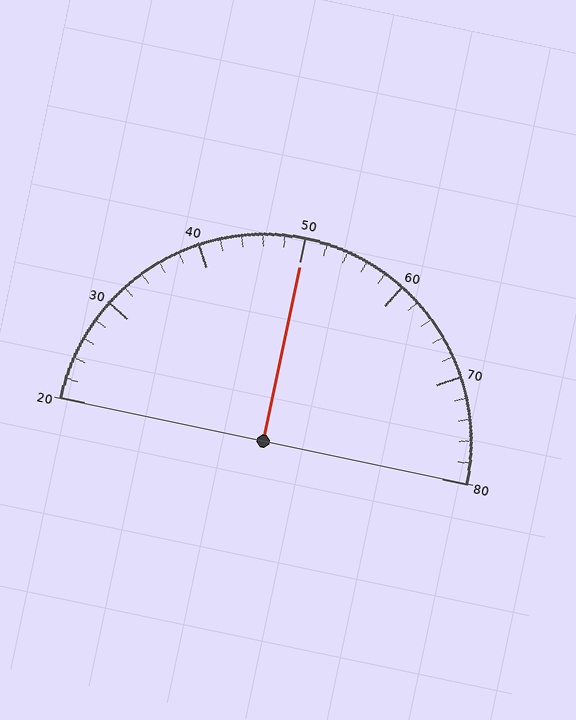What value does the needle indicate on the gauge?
The needle indicates approximately 50.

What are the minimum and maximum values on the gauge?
The gauge ranges from 20 to 80.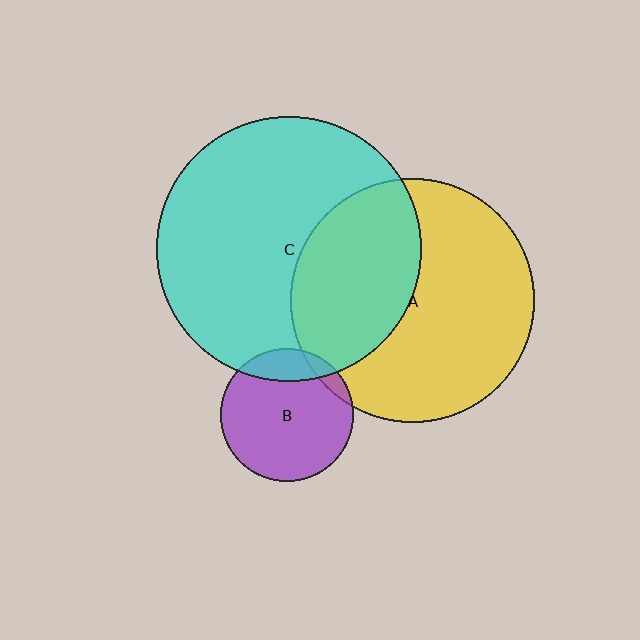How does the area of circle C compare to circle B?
Approximately 4.0 times.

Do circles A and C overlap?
Yes.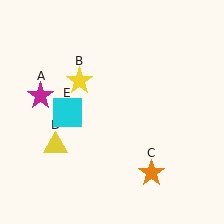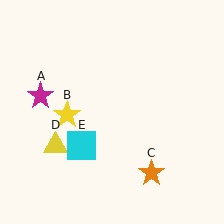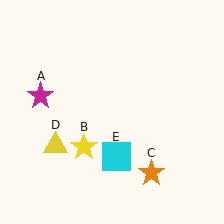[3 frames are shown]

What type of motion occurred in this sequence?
The yellow star (object B), cyan square (object E) rotated counterclockwise around the center of the scene.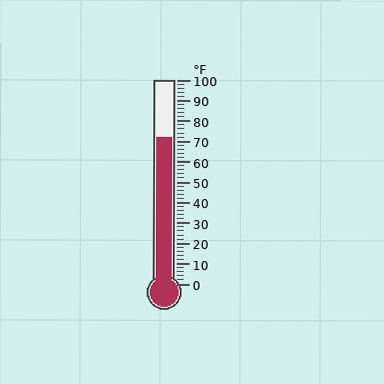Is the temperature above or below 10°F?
The temperature is above 10°F.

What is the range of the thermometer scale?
The thermometer scale ranges from 0°F to 100°F.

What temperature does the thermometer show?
The thermometer shows approximately 72°F.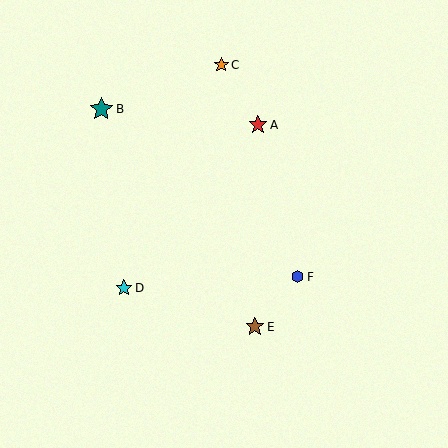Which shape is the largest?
The teal star (labeled B) is the largest.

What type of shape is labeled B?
Shape B is a teal star.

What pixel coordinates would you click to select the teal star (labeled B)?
Click at (101, 109) to select the teal star B.